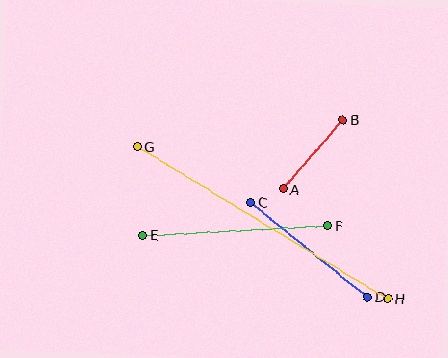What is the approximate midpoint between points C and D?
The midpoint is at approximately (309, 250) pixels.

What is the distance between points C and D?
The distance is approximately 150 pixels.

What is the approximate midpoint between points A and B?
The midpoint is at approximately (313, 154) pixels.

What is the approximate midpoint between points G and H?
The midpoint is at approximately (263, 223) pixels.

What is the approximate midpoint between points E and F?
The midpoint is at approximately (235, 230) pixels.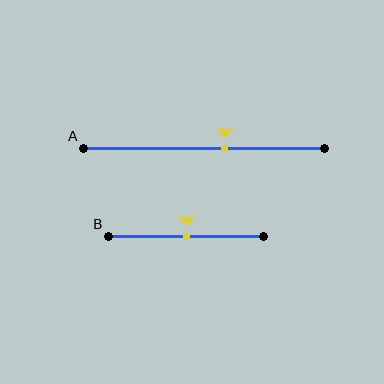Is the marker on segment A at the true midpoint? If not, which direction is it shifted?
No, the marker on segment A is shifted to the right by about 9% of the segment length.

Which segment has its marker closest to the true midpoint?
Segment B has its marker closest to the true midpoint.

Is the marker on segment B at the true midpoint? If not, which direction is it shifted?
Yes, the marker on segment B is at the true midpoint.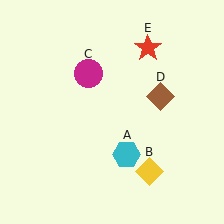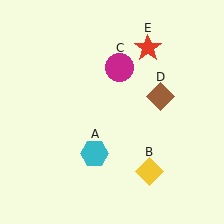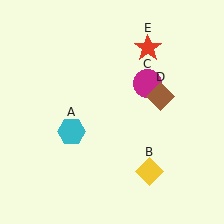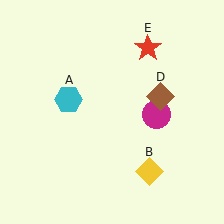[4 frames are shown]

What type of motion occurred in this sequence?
The cyan hexagon (object A), magenta circle (object C) rotated clockwise around the center of the scene.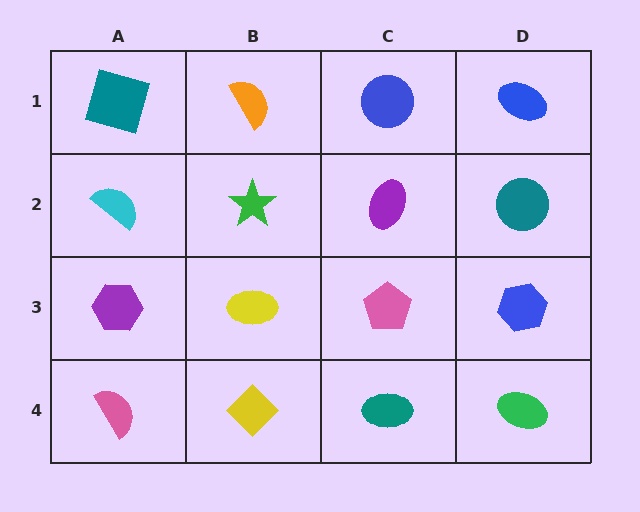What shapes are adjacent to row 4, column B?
A yellow ellipse (row 3, column B), a pink semicircle (row 4, column A), a teal ellipse (row 4, column C).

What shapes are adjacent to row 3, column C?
A purple ellipse (row 2, column C), a teal ellipse (row 4, column C), a yellow ellipse (row 3, column B), a blue hexagon (row 3, column D).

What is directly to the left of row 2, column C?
A green star.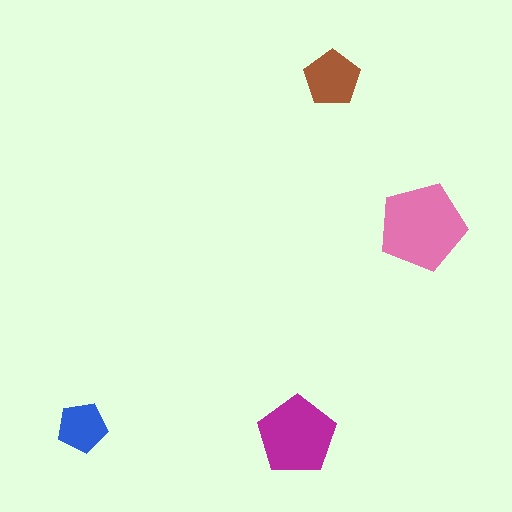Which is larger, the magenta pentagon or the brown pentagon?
The magenta one.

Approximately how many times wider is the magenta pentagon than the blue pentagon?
About 1.5 times wider.